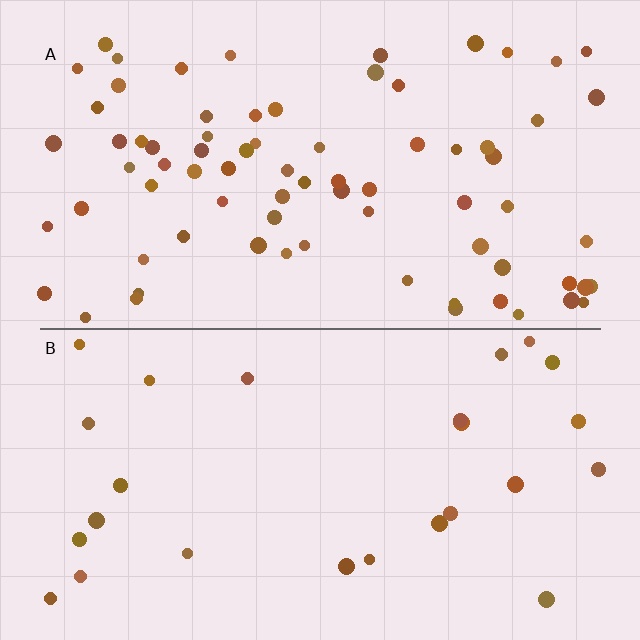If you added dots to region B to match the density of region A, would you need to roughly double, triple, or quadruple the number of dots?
Approximately triple.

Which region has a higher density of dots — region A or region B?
A (the top).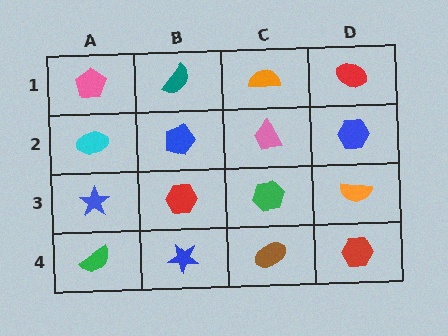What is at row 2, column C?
A pink trapezoid.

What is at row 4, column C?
A brown ellipse.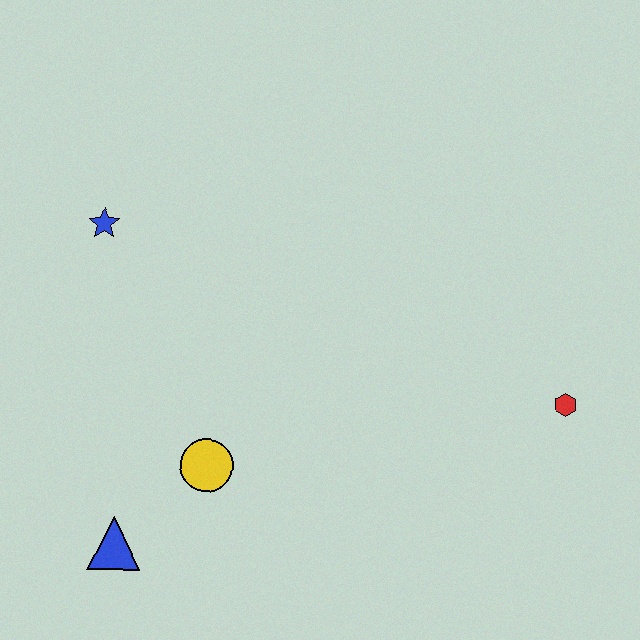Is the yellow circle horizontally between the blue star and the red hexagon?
Yes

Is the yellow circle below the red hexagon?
Yes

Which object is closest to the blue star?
The yellow circle is closest to the blue star.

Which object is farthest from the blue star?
The red hexagon is farthest from the blue star.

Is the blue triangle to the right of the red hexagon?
No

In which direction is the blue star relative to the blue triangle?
The blue star is above the blue triangle.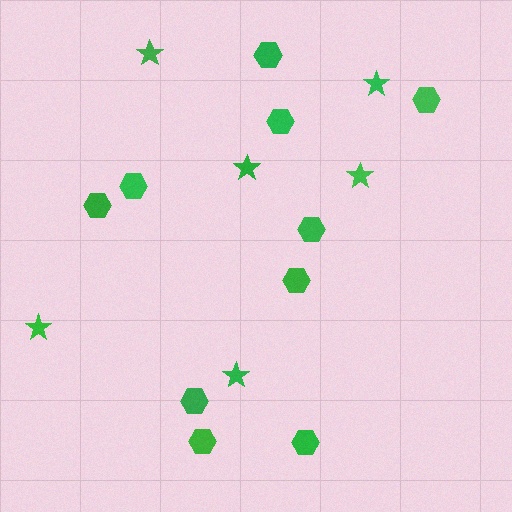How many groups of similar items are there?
There are 2 groups: one group of stars (6) and one group of hexagons (10).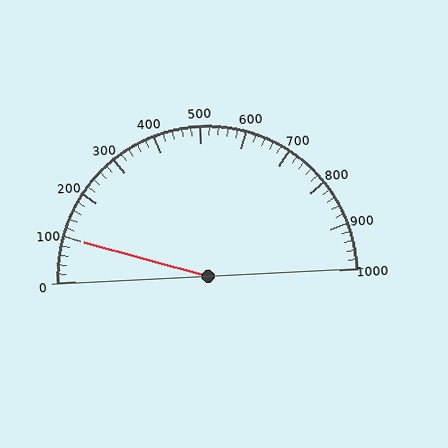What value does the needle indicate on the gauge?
The needle indicates approximately 100.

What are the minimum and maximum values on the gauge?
The gauge ranges from 0 to 1000.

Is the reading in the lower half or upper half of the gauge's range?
The reading is in the lower half of the range (0 to 1000).